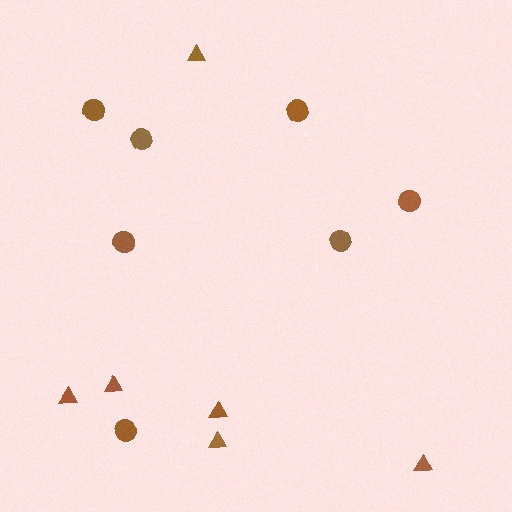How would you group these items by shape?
There are 2 groups: one group of triangles (6) and one group of circles (7).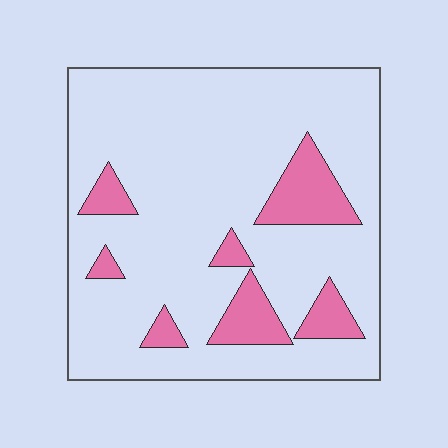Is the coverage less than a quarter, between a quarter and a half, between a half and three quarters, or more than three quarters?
Less than a quarter.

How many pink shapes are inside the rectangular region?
7.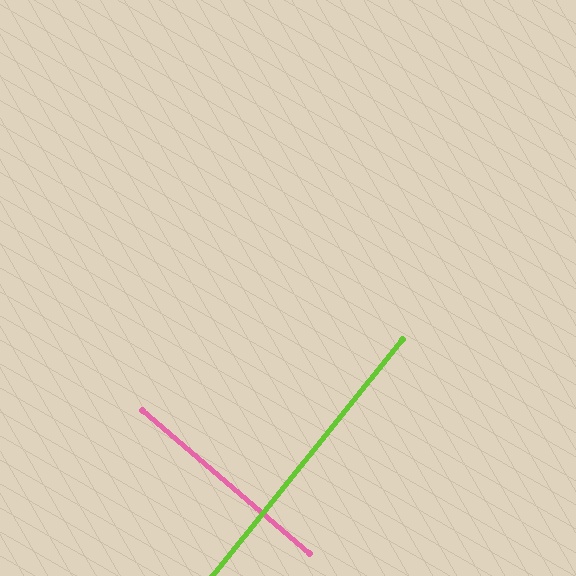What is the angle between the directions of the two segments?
Approximately 88 degrees.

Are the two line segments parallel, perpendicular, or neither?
Perpendicular — they meet at approximately 88°.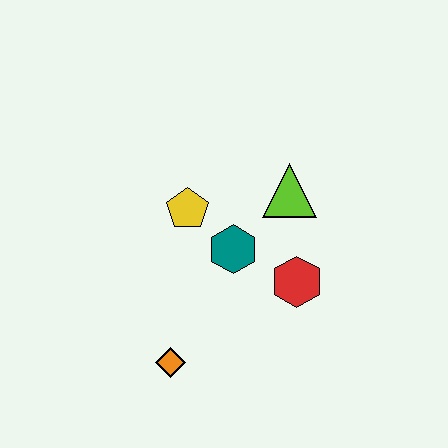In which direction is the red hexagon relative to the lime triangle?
The red hexagon is below the lime triangle.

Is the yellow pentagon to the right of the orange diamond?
Yes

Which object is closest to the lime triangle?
The teal hexagon is closest to the lime triangle.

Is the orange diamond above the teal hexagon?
No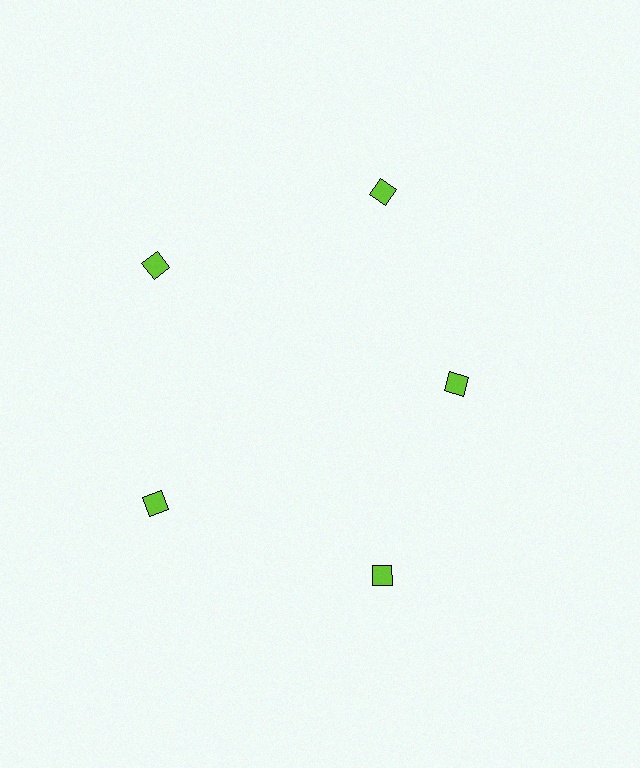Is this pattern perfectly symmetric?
No. The 5 lime diamonds are arranged in a ring, but one element near the 3 o'clock position is pulled inward toward the center, breaking the 5-fold rotational symmetry.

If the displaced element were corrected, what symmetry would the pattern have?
It would have 5-fold rotational symmetry — the pattern would map onto itself every 72 degrees.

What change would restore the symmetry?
The symmetry would be restored by moving it outward, back onto the ring so that all 5 diamonds sit at equal angles and equal distance from the center.